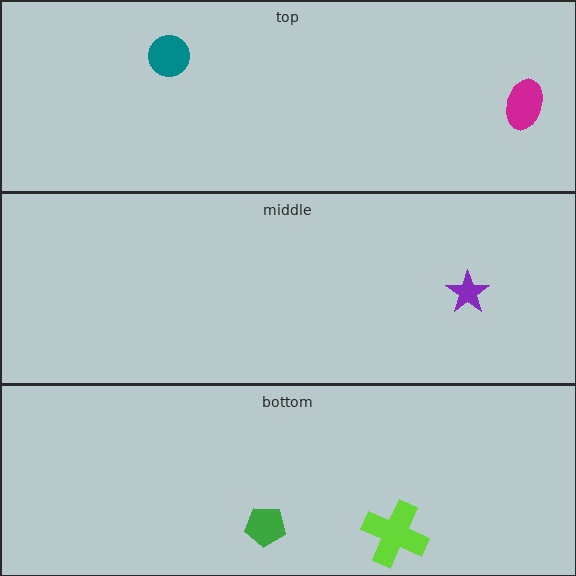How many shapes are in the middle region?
1.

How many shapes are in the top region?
2.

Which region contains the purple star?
The middle region.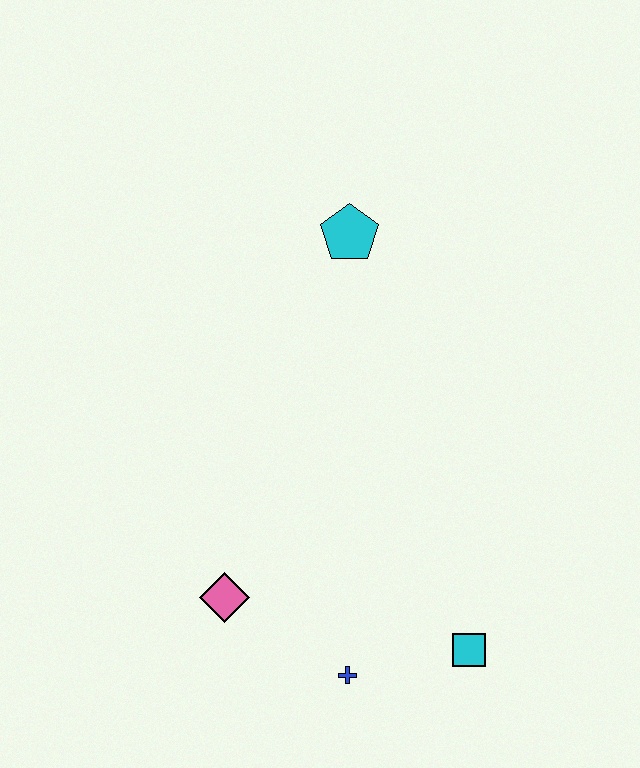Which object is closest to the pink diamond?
The blue cross is closest to the pink diamond.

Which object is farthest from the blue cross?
The cyan pentagon is farthest from the blue cross.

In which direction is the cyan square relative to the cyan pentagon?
The cyan square is below the cyan pentagon.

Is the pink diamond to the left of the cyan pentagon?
Yes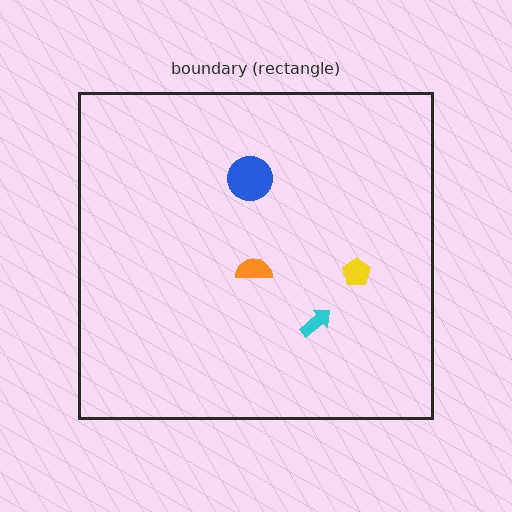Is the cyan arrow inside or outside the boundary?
Inside.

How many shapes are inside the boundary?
4 inside, 0 outside.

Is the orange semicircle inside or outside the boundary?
Inside.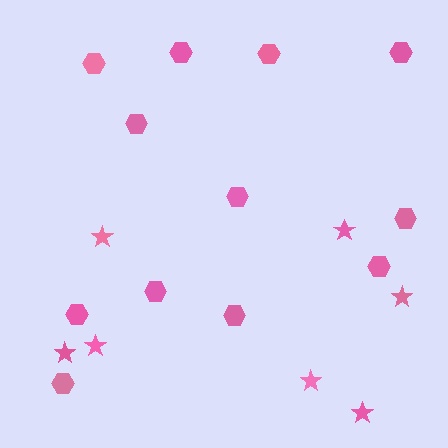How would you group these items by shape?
There are 2 groups: one group of hexagons (12) and one group of stars (7).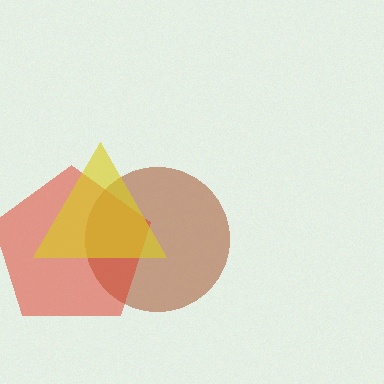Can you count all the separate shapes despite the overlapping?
Yes, there are 3 separate shapes.